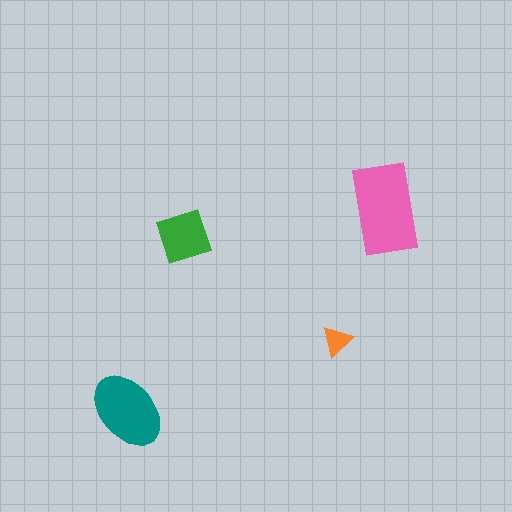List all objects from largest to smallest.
The pink rectangle, the teal ellipse, the green diamond, the orange triangle.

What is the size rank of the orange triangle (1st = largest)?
4th.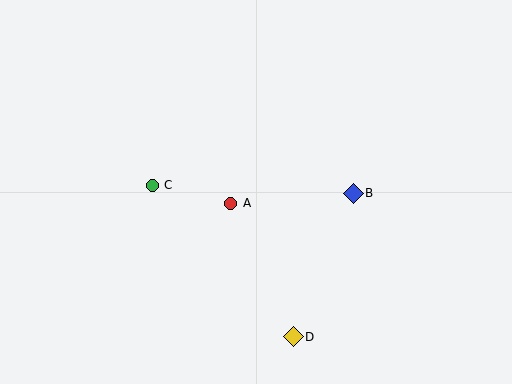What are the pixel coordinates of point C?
Point C is at (152, 185).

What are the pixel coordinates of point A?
Point A is at (231, 203).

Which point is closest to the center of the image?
Point A at (231, 203) is closest to the center.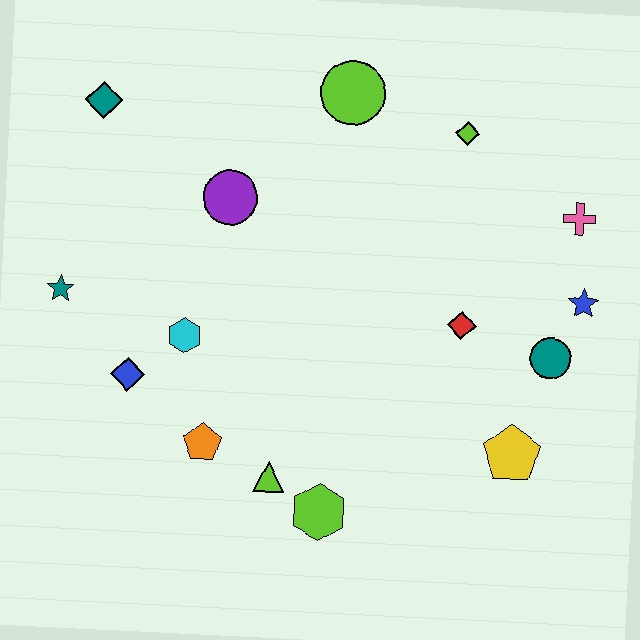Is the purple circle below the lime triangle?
No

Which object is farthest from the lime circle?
The lime hexagon is farthest from the lime circle.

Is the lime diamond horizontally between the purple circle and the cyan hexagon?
No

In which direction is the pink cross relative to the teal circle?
The pink cross is above the teal circle.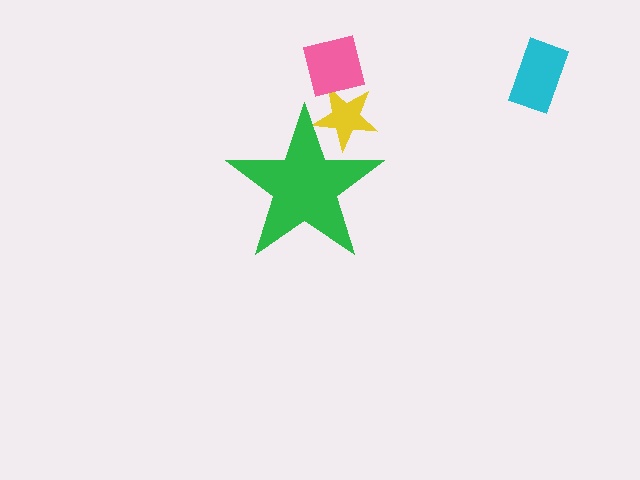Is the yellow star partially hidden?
Yes, the yellow star is partially hidden behind the green star.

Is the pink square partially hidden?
No, the pink square is fully visible.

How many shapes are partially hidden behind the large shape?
1 shape is partially hidden.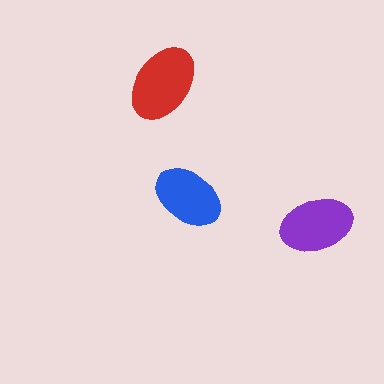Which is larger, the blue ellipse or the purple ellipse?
The purple one.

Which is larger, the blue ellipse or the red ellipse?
The red one.